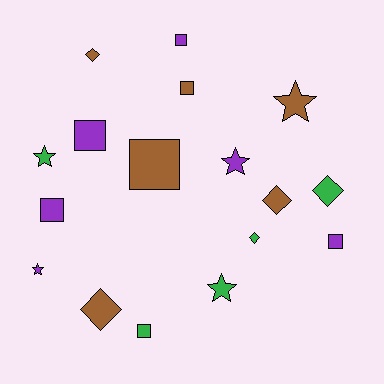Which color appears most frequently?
Purple, with 6 objects.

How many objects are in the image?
There are 17 objects.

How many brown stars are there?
There is 1 brown star.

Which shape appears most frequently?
Square, with 7 objects.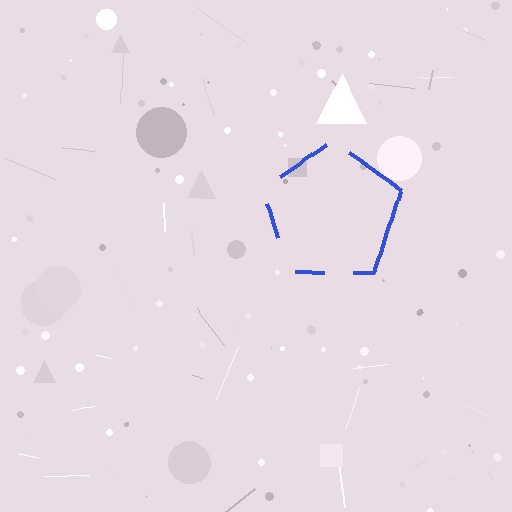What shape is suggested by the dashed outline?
The dashed outline suggests a pentagon.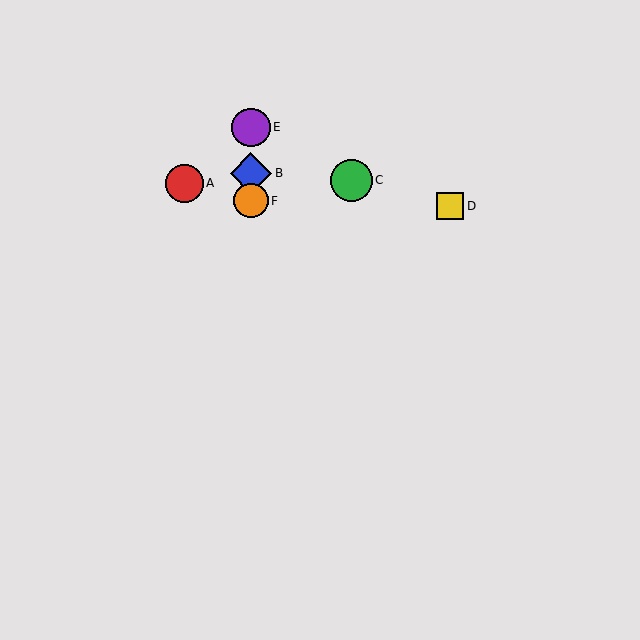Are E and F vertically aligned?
Yes, both are at x≈251.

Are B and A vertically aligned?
No, B is at x≈251 and A is at x≈184.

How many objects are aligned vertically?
3 objects (B, E, F) are aligned vertically.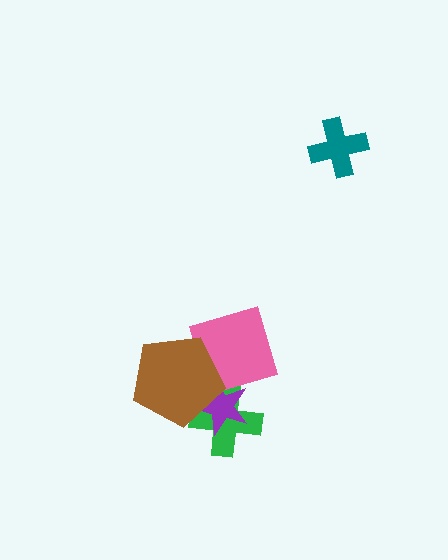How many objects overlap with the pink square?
2 objects overlap with the pink square.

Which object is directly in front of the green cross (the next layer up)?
The purple star is directly in front of the green cross.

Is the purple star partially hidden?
Yes, it is partially covered by another shape.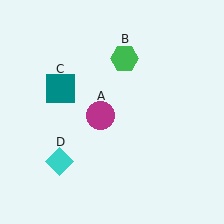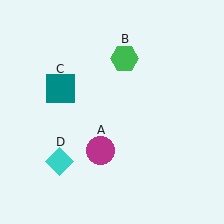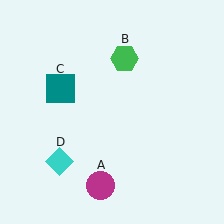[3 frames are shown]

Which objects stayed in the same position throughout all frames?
Green hexagon (object B) and teal square (object C) and cyan diamond (object D) remained stationary.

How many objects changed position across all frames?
1 object changed position: magenta circle (object A).